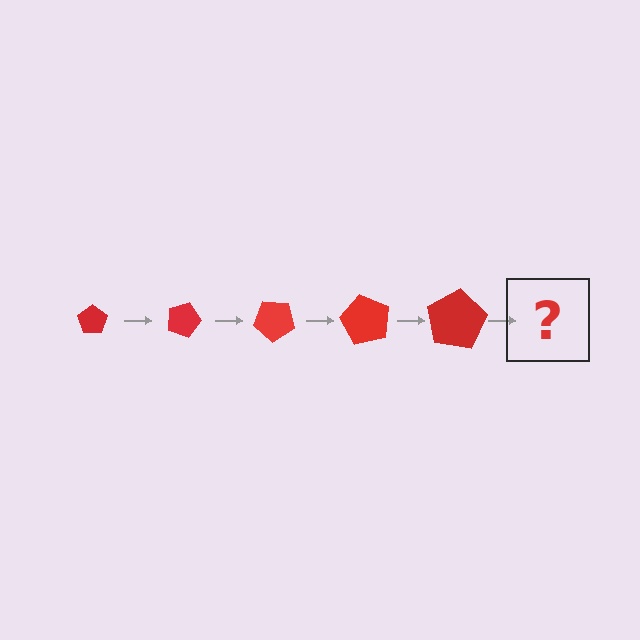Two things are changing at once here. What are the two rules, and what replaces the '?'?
The two rules are that the pentagon grows larger each step and it rotates 20 degrees each step. The '?' should be a pentagon, larger than the previous one and rotated 100 degrees from the start.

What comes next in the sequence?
The next element should be a pentagon, larger than the previous one and rotated 100 degrees from the start.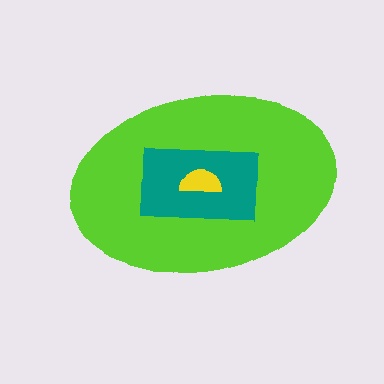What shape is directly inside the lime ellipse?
The teal rectangle.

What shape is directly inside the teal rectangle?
The yellow semicircle.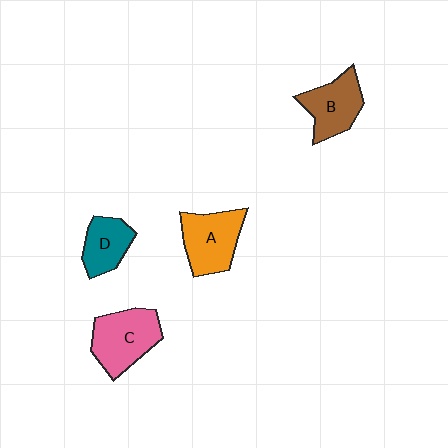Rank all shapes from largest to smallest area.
From largest to smallest: C (pink), A (orange), B (brown), D (teal).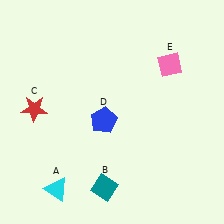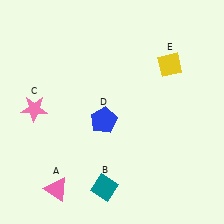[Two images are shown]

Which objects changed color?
A changed from cyan to pink. C changed from red to pink. E changed from pink to yellow.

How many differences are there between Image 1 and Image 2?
There are 3 differences between the two images.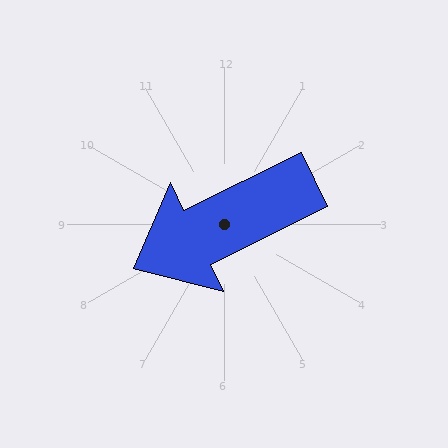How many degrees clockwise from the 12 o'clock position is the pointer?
Approximately 244 degrees.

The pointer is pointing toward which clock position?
Roughly 8 o'clock.